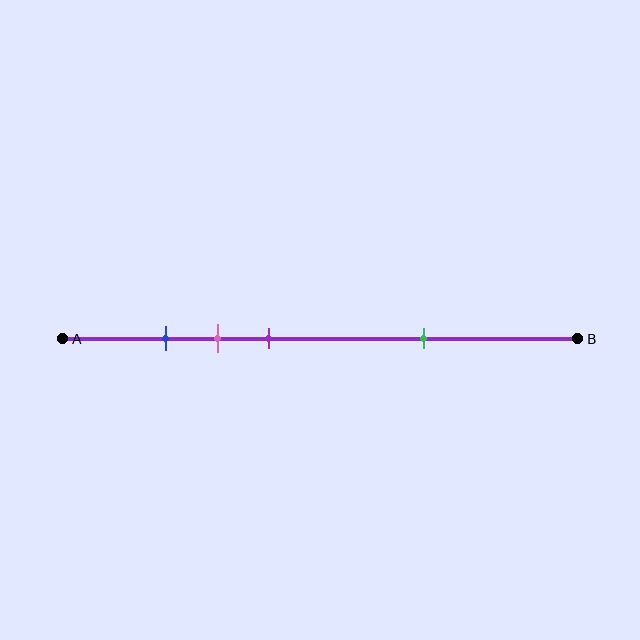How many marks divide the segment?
There are 4 marks dividing the segment.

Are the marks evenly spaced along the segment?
No, the marks are not evenly spaced.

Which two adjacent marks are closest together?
The blue and pink marks are the closest adjacent pair.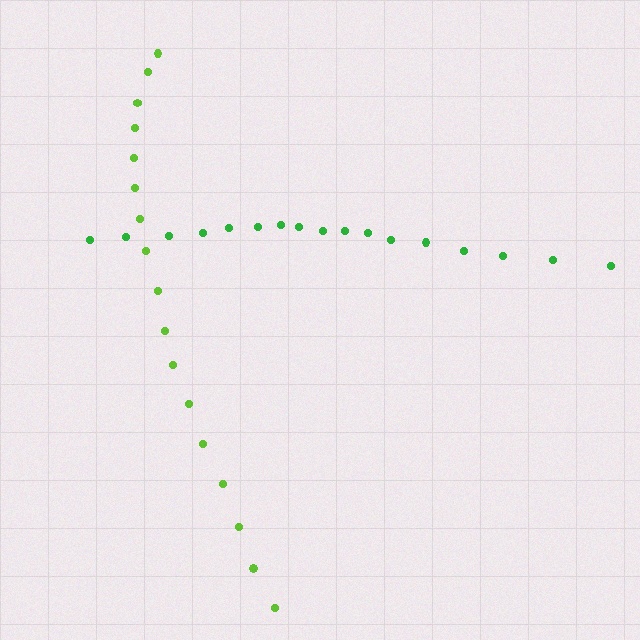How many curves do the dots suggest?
There are 2 distinct paths.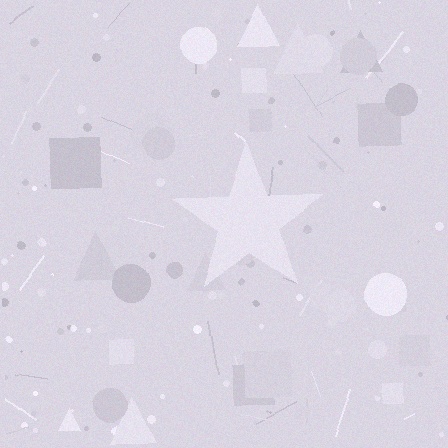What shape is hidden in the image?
A star is hidden in the image.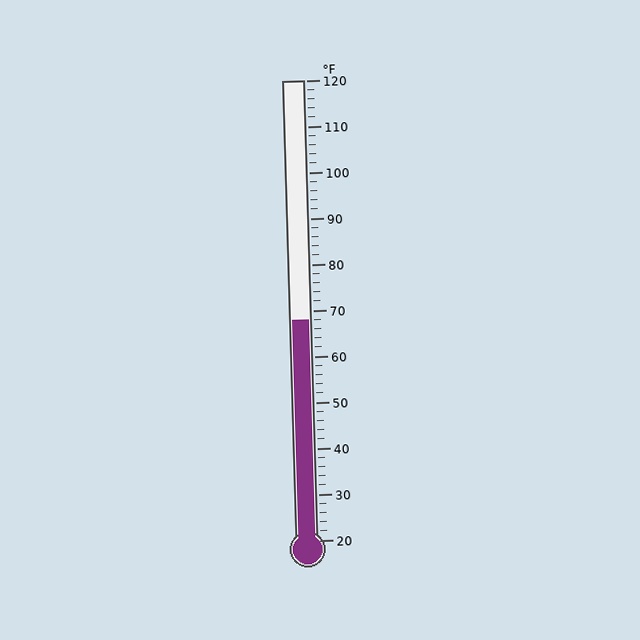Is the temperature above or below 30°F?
The temperature is above 30°F.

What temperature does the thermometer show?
The thermometer shows approximately 68°F.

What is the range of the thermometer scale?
The thermometer scale ranges from 20°F to 120°F.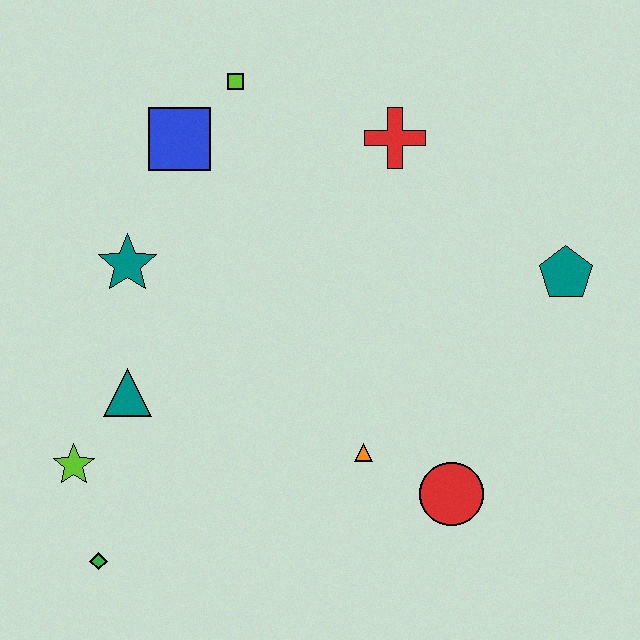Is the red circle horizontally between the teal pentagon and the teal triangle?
Yes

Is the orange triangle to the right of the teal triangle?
Yes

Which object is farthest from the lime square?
The green diamond is farthest from the lime square.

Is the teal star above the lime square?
No